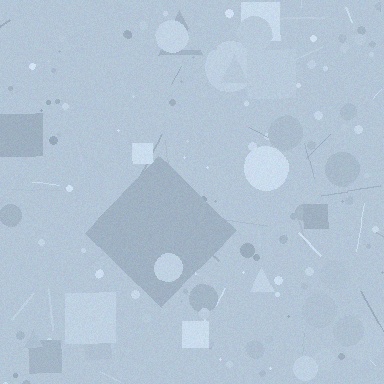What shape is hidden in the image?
A diamond is hidden in the image.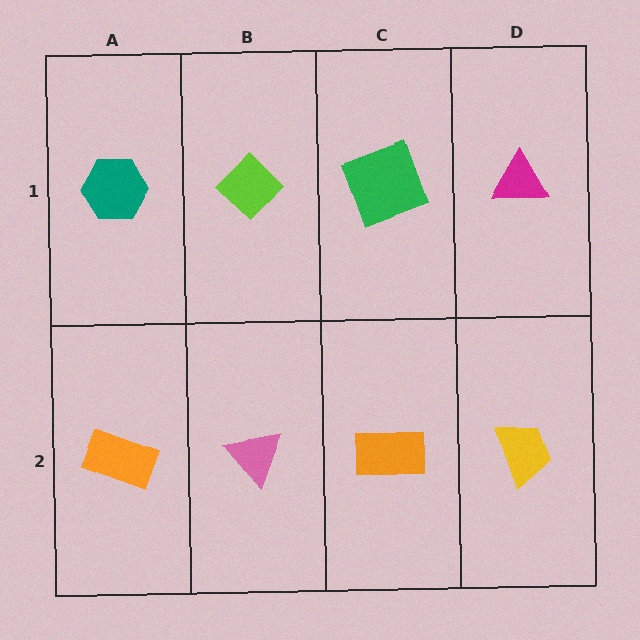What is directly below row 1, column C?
An orange rectangle.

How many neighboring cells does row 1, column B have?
3.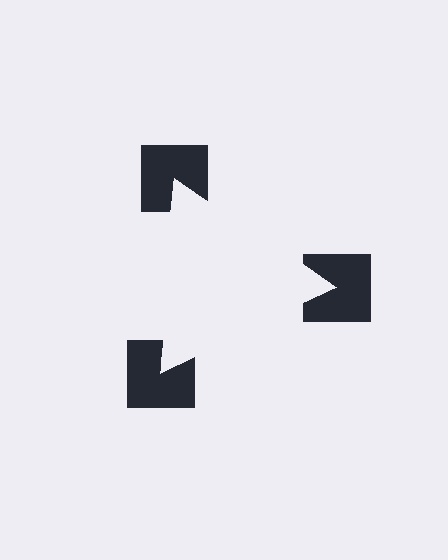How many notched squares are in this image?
There are 3 — one at each vertex of the illusory triangle.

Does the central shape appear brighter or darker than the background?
It typically appears slightly brighter than the background, even though no actual brightness change is drawn.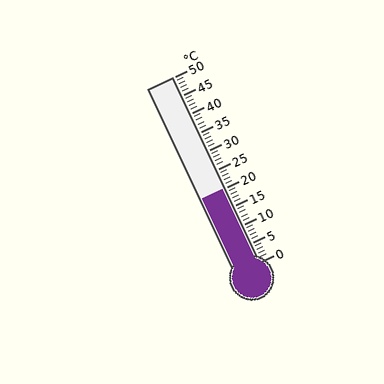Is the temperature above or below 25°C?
The temperature is below 25°C.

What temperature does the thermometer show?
The thermometer shows approximately 20°C.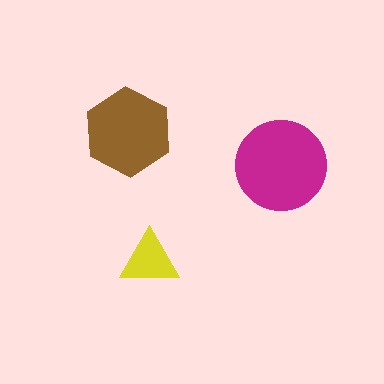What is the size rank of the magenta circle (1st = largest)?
1st.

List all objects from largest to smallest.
The magenta circle, the brown hexagon, the yellow triangle.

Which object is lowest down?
The yellow triangle is bottommost.